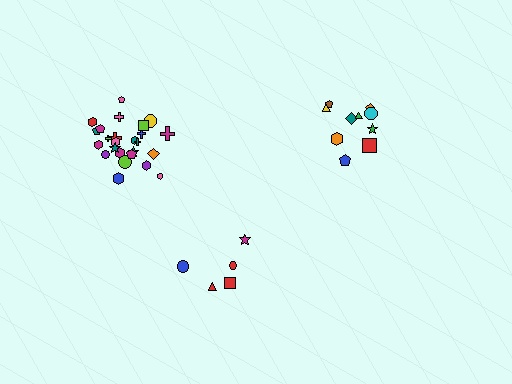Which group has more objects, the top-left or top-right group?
The top-left group.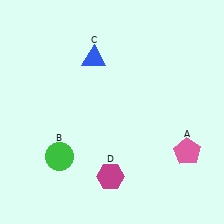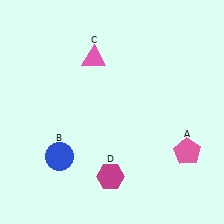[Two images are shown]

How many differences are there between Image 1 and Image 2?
There are 2 differences between the two images.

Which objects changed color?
B changed from green to blue. C changed from blue to pink.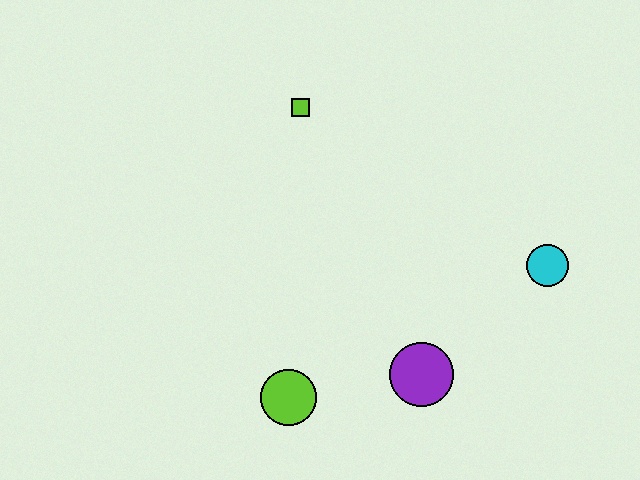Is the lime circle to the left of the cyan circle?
Yes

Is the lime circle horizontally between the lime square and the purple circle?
No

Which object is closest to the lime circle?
The purple circle is closest to the lime circle.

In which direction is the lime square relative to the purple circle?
The lime square is above the purple circle.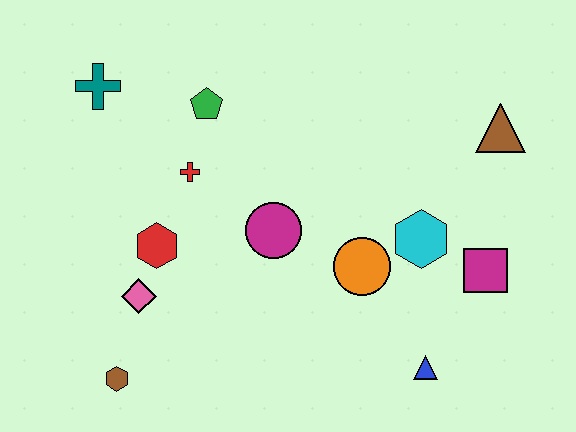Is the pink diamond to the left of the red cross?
Yes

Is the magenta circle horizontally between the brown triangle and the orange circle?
No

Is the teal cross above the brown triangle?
Yes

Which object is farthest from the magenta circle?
The brown triangle is farthest from the magenta circle.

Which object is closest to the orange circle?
The cyan hexagon is closest to the orange circle.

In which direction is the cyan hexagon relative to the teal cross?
The cyan hexagon is to the right of the teal cross.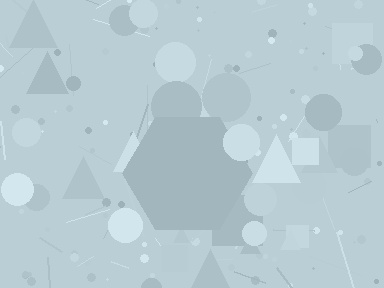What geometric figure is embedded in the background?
A hexagon is embedded in the background.